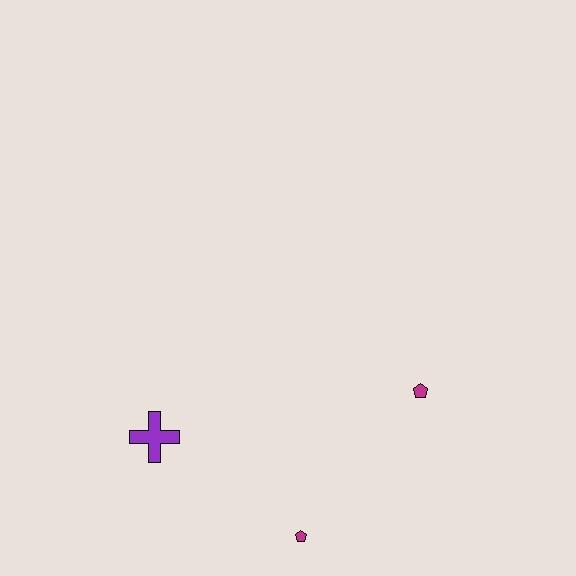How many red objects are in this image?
There are no red objects.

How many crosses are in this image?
There is 1 cross.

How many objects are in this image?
There are 3 objects.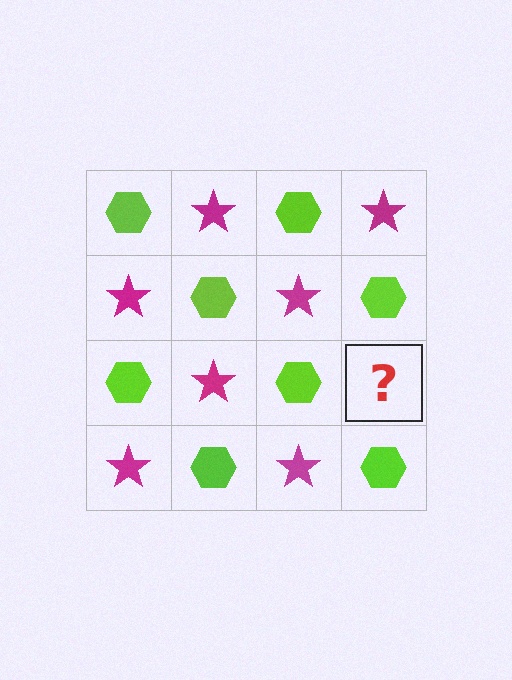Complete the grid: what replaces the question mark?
The question mark should be replaced with a magenta star.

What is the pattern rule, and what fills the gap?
The rule is that it alternates lime hexagon and magenta star in a checkerboard pattern. The gap should be filled with a magenta star.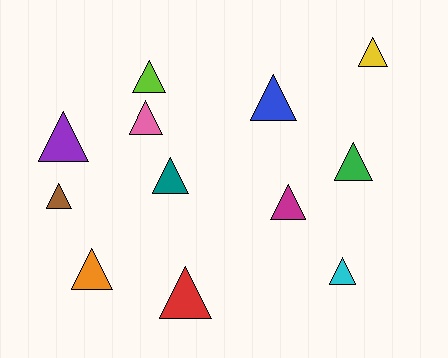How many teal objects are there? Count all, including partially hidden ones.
There is 1 teal object.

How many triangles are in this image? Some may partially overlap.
There are 12 triangles.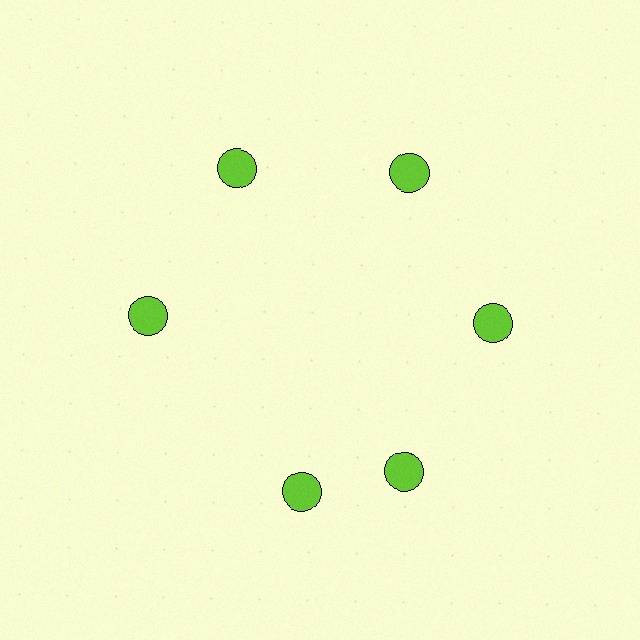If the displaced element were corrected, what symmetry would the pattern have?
It would have 6-fold rotational symmetry — the pattern would map onto itself every 60 degrees.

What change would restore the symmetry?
The symmetry would be restored by rotating it back into even spacing with its neighbors so that all 6 circles sit at equal angles and equal distance from the center.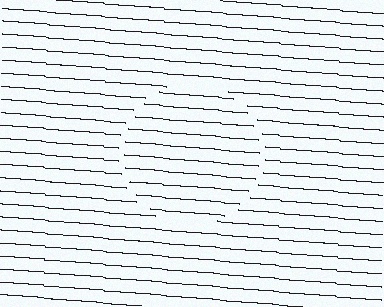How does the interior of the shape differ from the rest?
The interior of the shape contains the same grating, shifted by half a period — the contour is defined by the phase discontinuity where line-ends from the inner and outer gratings abut.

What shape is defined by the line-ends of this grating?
An illusory circle. The interior of the shape contains the same grating, shifted by half a period — the contour is defined by the phase discontinuity where line-ends from the inner and outer gratings abut.